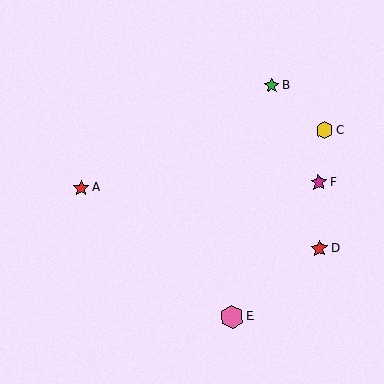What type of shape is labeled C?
Shape C is a yellow hexagon.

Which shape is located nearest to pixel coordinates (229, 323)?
The pink hexagon (labeled E) at (232, 317) is nearest to that location.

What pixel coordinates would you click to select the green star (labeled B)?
Click at (272, 85) to select the green star B.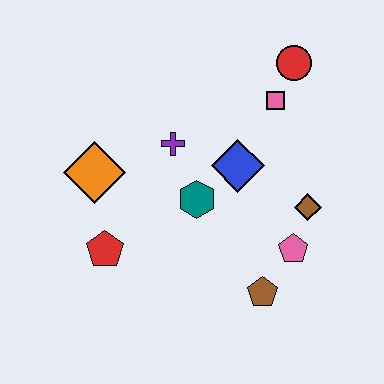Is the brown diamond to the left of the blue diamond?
No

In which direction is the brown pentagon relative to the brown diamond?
The brown pentagon is below the brown diamond.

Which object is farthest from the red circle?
The red pentagon is farthest from the red circle.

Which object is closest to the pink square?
The red circle is closest to the pink square.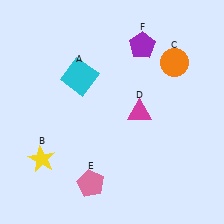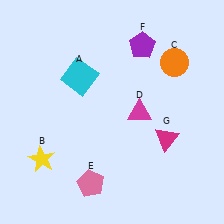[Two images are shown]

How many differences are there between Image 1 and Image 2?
There is 1 difference between the two images.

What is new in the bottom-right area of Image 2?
A magenta triangle (G) was added in the bottom-right area of Image 2.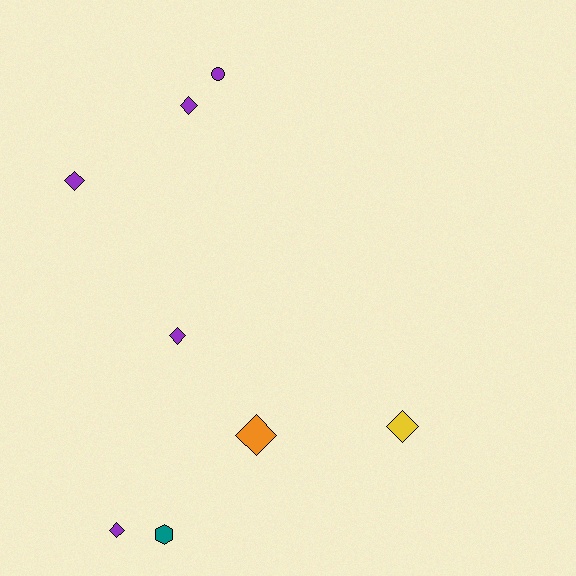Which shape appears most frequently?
Diamond, with 6 objects.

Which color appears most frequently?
Purple, with 5 objects.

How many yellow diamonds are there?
There is 1 yellow diamond.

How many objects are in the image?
There are 8 objects.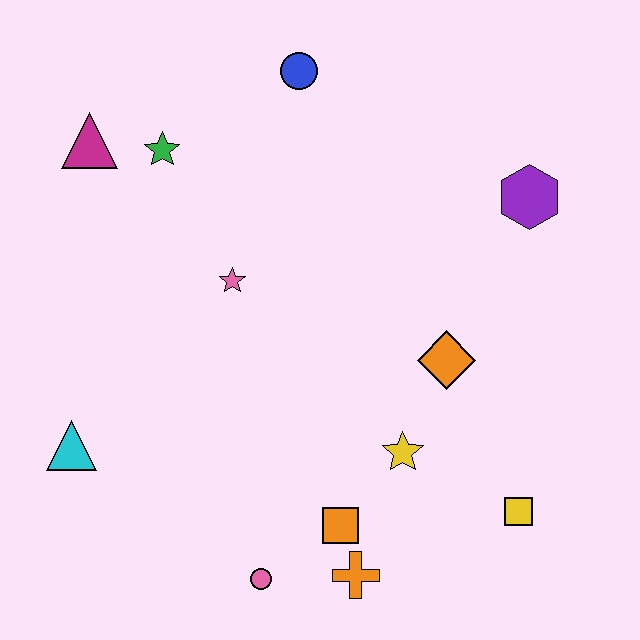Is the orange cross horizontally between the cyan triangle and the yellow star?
Yes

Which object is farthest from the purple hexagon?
The cyan triangle is farthest from the purple hexagon.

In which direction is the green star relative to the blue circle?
The green star is to the left of the blue circle.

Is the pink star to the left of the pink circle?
Yes